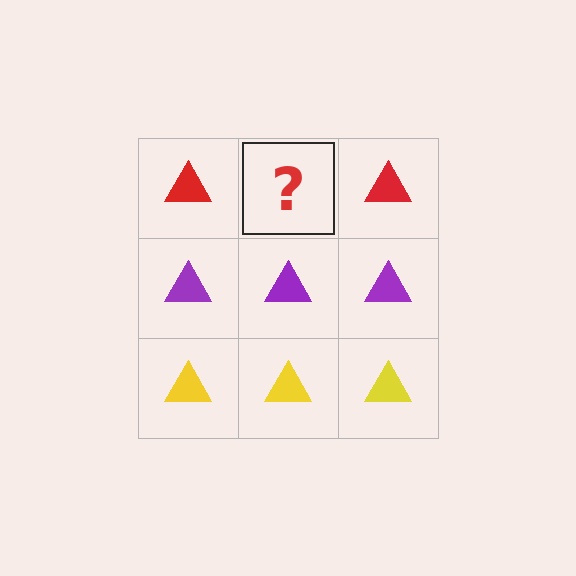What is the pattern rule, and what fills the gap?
The rule is that each row has a consistent color. The gap should be filled with a red triangle.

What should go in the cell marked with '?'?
The missing cell should contain a red triangle.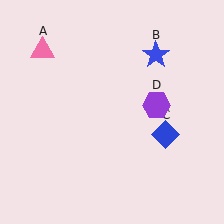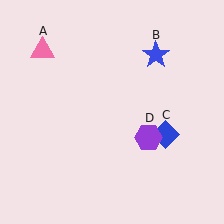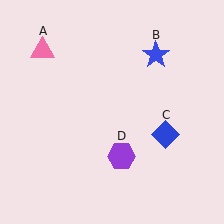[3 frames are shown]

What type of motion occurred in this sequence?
The purple hexagon (object D) rotated clockwise around the center of the scene.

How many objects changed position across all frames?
1 object changed position: purple hexagon (object D).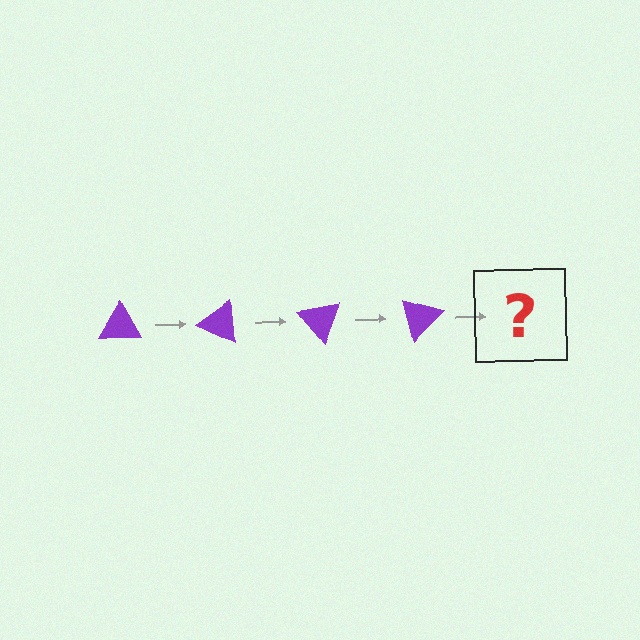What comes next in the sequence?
The next element should be a purple triangle rotated 100 degrees.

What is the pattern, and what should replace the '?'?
The pattern is that the triangle rotates 25 degrees each step. The '?' should be a purple triangle rotated 100 degrees.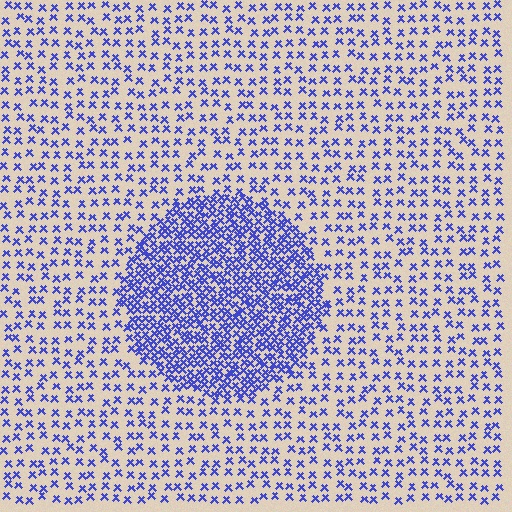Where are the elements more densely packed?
The elements are more densely packed inside the circle boundary.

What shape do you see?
I see a circle.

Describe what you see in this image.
The image contains small blue elements arranged at two different densities. A circle-shaped region is visible where the elements are more densely packed than the surrounding area.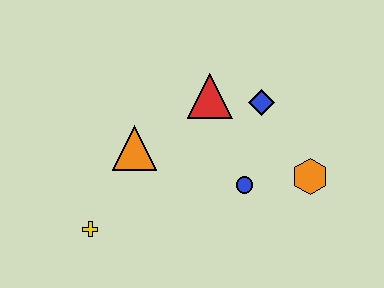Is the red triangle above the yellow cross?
Yes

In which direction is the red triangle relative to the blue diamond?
The red triangle is to the left of the blue diamond.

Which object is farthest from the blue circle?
The yellow cross is farthest from the blue circle.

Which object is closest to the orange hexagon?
The blue circle is closest to the orange hexagon.